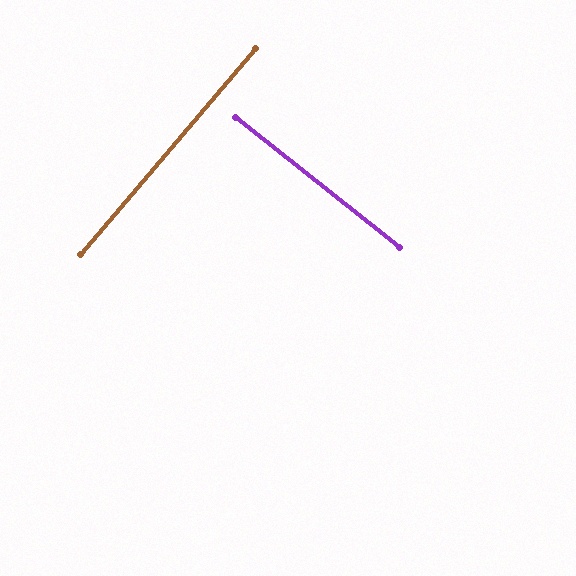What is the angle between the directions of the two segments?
Approximately 88 degrees.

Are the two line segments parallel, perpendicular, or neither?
Perpendicular — they meet at approximately 88°.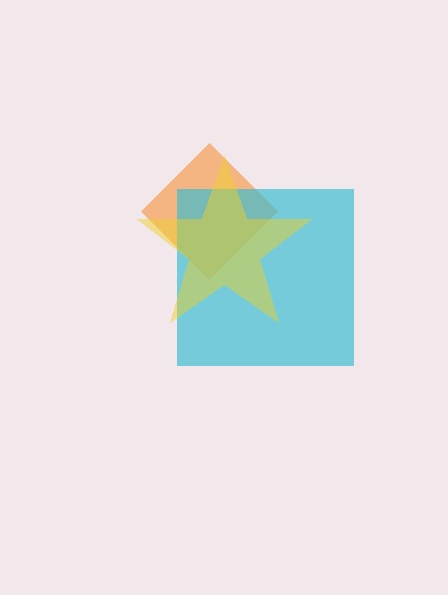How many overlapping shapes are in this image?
There are 3 overlapping shapes in the image.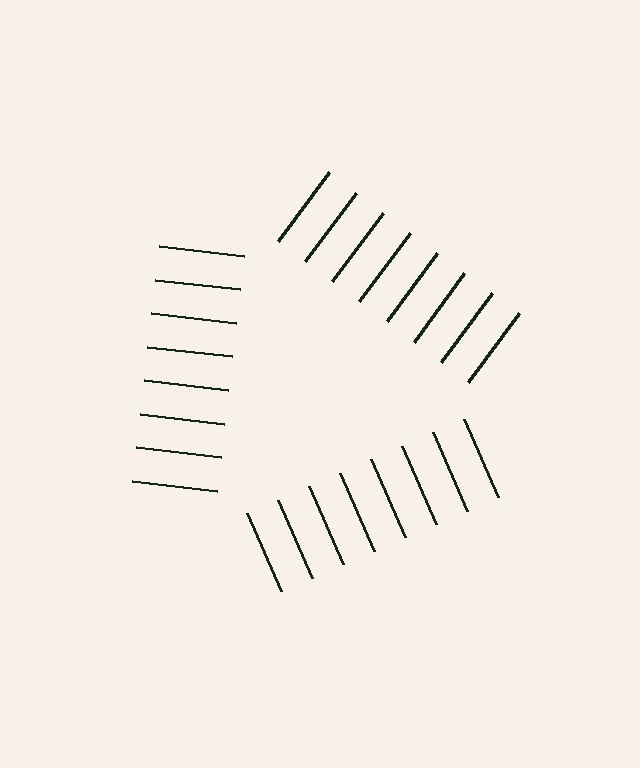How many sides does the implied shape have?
3 sides — the line-ends trace a triangle.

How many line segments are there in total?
24 — 8 along each of the 3 edges.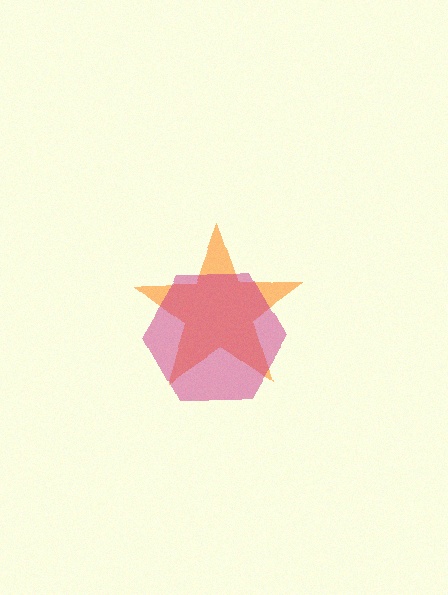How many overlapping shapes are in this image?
There are 2 overlapping shapes in the image.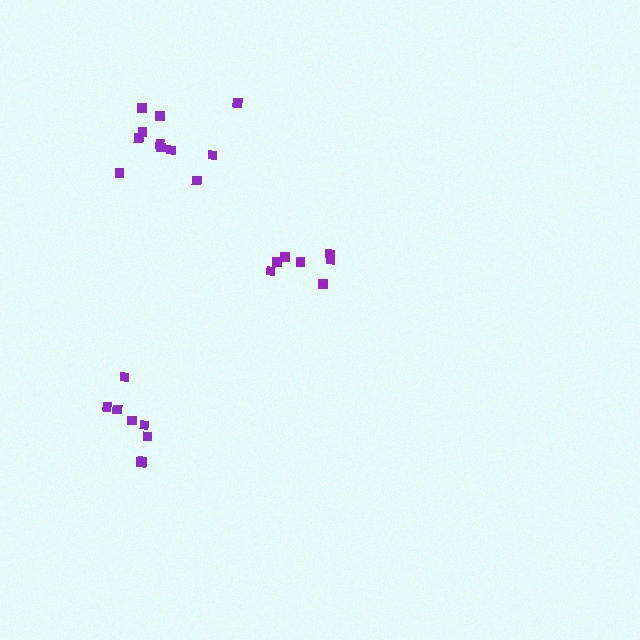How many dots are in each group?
Group 1: 7 dots, Group 2: 11 dots, Group 3: 8 dots (26 total).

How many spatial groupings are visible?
There are 3 spatial groupings.